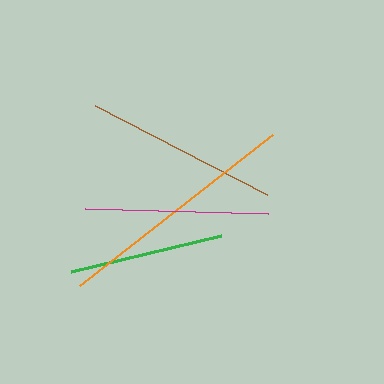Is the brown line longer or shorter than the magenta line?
The brown line is longer than the magenta line.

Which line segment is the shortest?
The green line is the shortest at approximately 154 pixels.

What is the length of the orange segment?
The orange segment is approximately 245 pixels long.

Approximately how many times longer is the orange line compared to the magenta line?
The orange line is approximately 1.3 times the length of the magenta line.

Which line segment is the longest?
The orange line is the longest at approximately 245 pixels.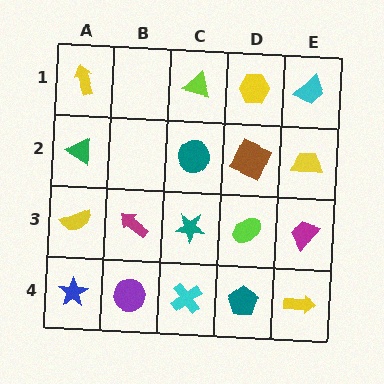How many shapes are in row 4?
5 shapes.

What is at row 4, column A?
A blue star.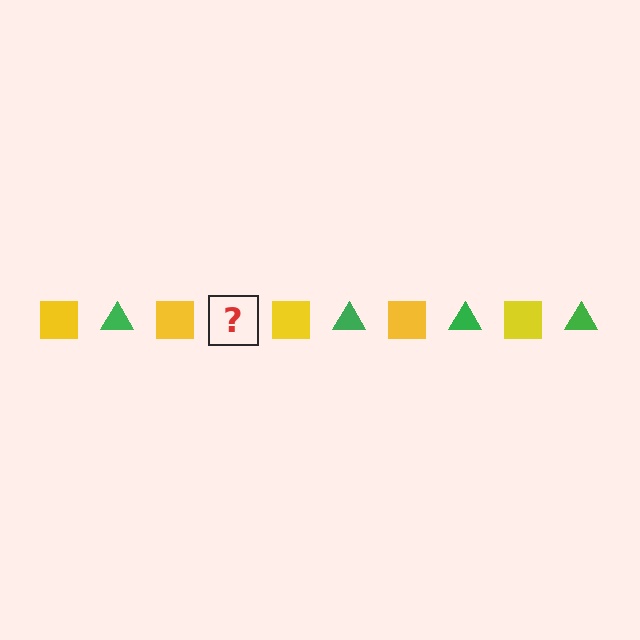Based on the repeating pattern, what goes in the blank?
The blank should be a green triangle.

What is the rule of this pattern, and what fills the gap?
The rule is that the pattern alternates between yellow square and green triangle. The gap should be filled with a green triangle.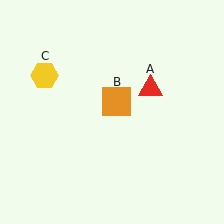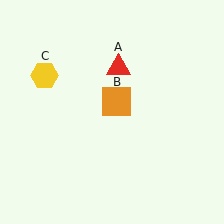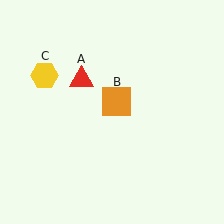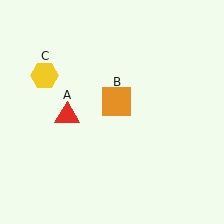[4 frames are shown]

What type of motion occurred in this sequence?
The red triangle (object A) rotated counterclockwise around the center of the scene.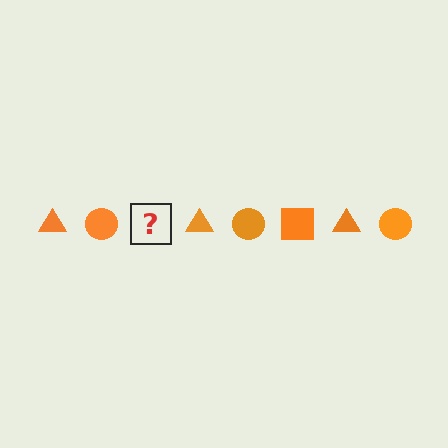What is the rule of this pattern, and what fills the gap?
The rule is that the pattern cycles through triangle, circle, square shapes in orange. The gap should be filled with an orange square.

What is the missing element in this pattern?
The missing element is an orange square.